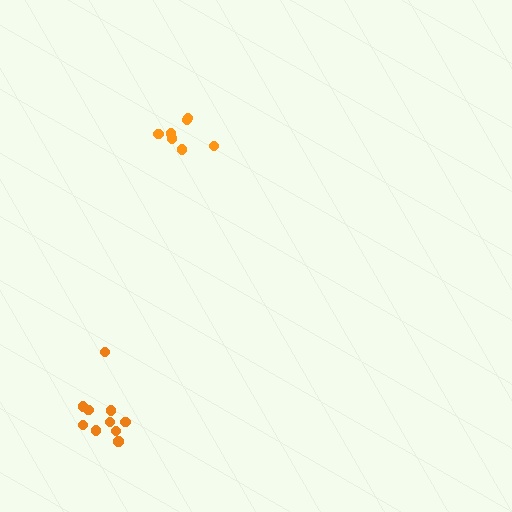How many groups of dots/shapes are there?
There are 2 groups.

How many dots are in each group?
Group 1: 7 dots, Group 2: 10 dots (17 total).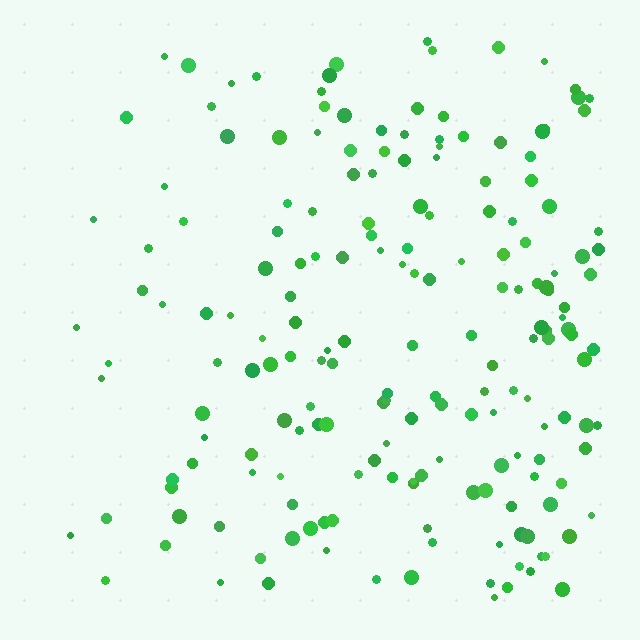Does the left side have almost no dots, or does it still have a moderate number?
Still a moderate number, just noticeably fewer than the right.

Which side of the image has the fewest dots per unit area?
The left.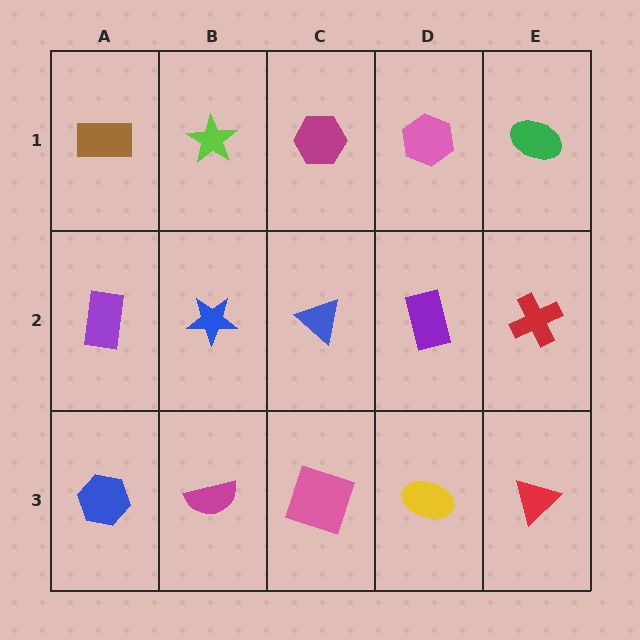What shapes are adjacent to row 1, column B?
A blue star (row 2, column B), a brown rectangle (row 1, column A), a magenta hexagon (row 1, column C).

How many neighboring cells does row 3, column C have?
3.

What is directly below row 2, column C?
A pink square.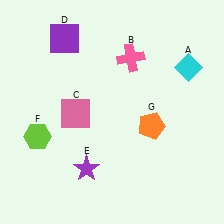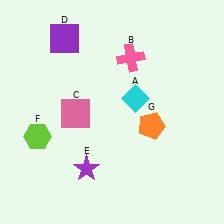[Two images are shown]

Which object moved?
The cyan diamond (A) moved left.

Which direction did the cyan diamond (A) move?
The cyan diamond (A) moved left.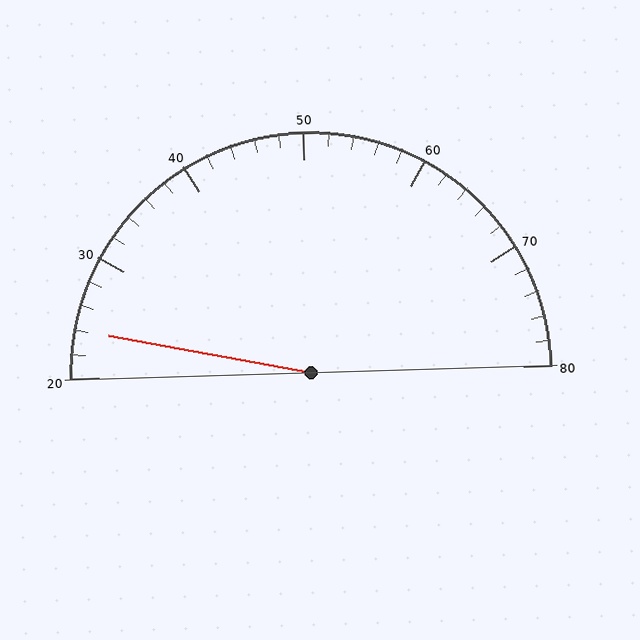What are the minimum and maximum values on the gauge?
The gauge ranges from 20 to 80.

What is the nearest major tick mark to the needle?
The nearest major tick mark is 20.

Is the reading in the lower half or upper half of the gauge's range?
The reading is in the lower half of the range (20 to 80).